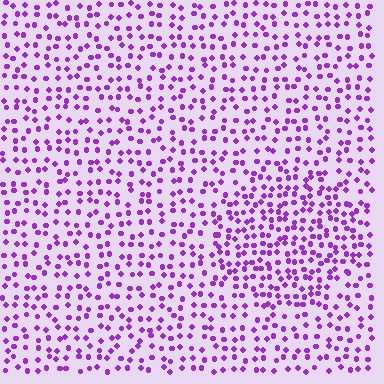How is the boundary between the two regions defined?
The boundary is defined by a change in element density (approximately 1.6x ratio). All elements are the same color, size, and shape.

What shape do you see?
I see a circle.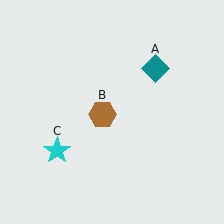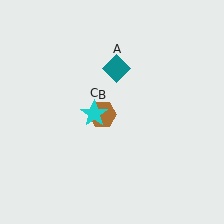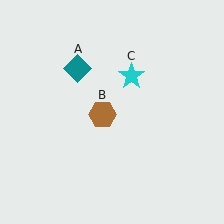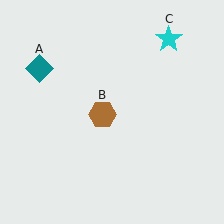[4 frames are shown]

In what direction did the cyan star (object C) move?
The cyan star (object C) moved up and to the right.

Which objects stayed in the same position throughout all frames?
Brown hexagon (object B) remained stationary.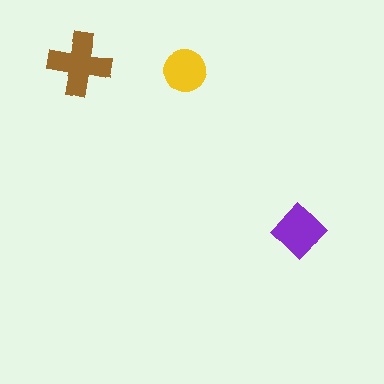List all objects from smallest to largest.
The yellow circle, the purple diamond, the brown cross.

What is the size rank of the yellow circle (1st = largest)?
3rd.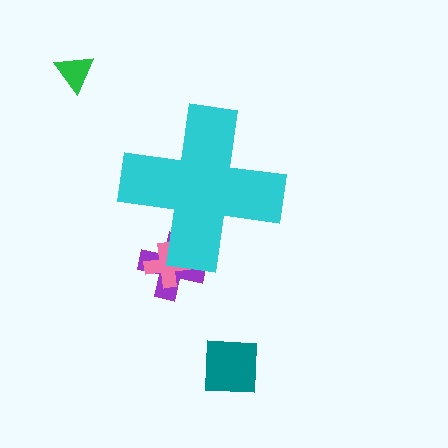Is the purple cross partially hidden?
Yes, the purple cross is partially hidden behind the cyan cross.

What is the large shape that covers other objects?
A cyan cross.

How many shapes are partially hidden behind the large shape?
2 shapes are partially hidden.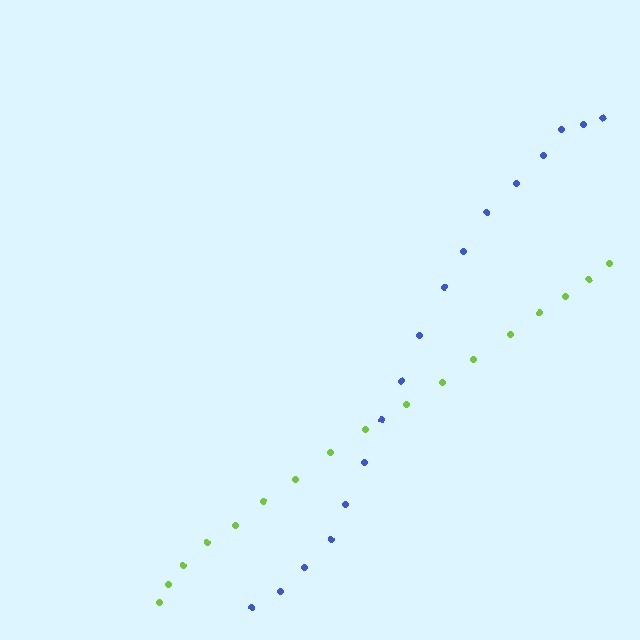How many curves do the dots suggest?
There are 2 distinct paths.